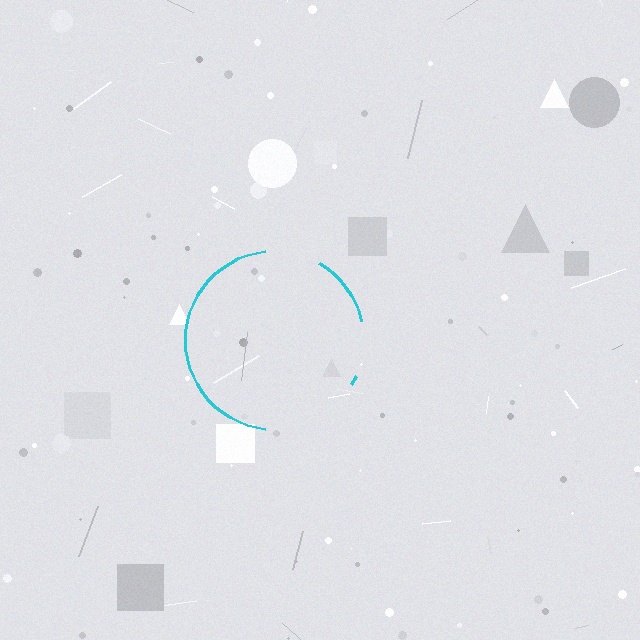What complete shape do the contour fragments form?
The contour fragments form a circle.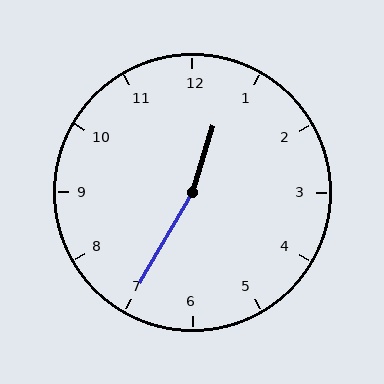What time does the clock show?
12:35.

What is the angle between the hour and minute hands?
Approximately 168 degrees.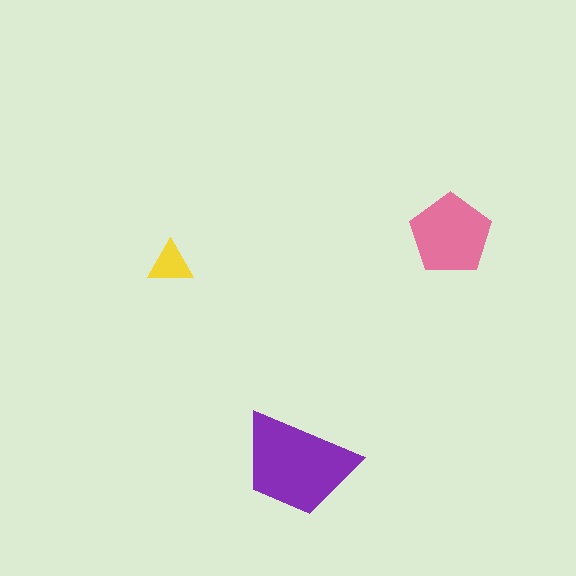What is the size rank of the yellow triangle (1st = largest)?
3rd.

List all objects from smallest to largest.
The yellow triangle, the pink pentagon, the purple trapezoid.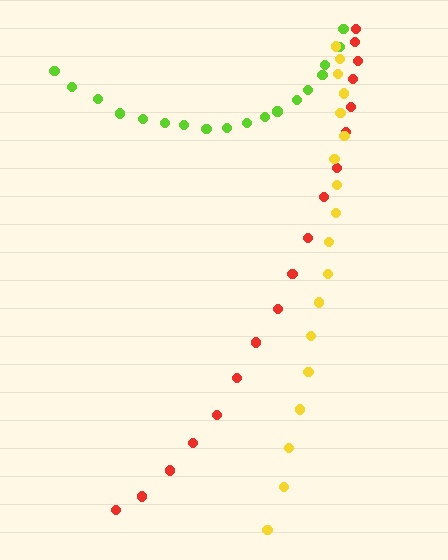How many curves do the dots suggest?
There are 3 distinct paths.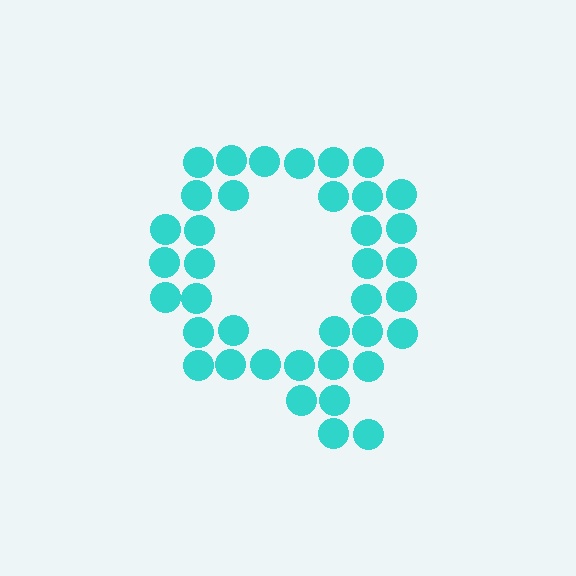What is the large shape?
The large shape is the letter Q.